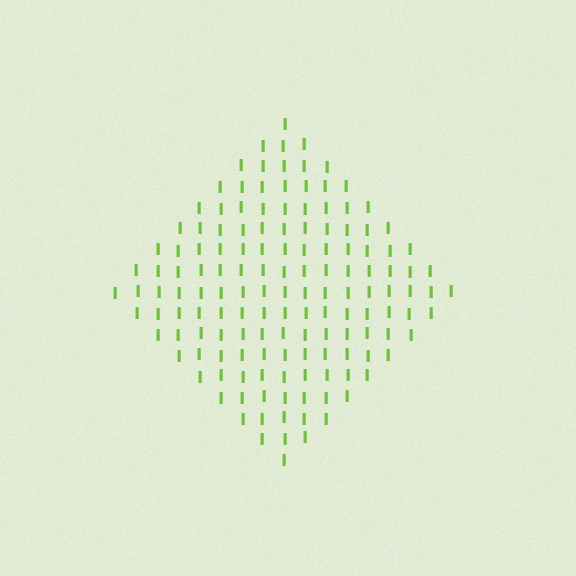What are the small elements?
The small elements are letter I's.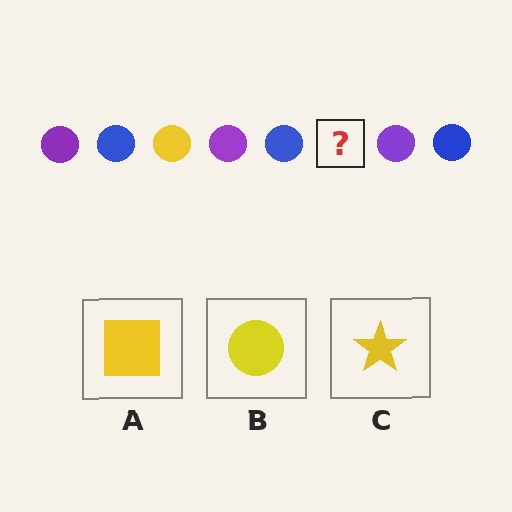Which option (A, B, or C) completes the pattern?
B.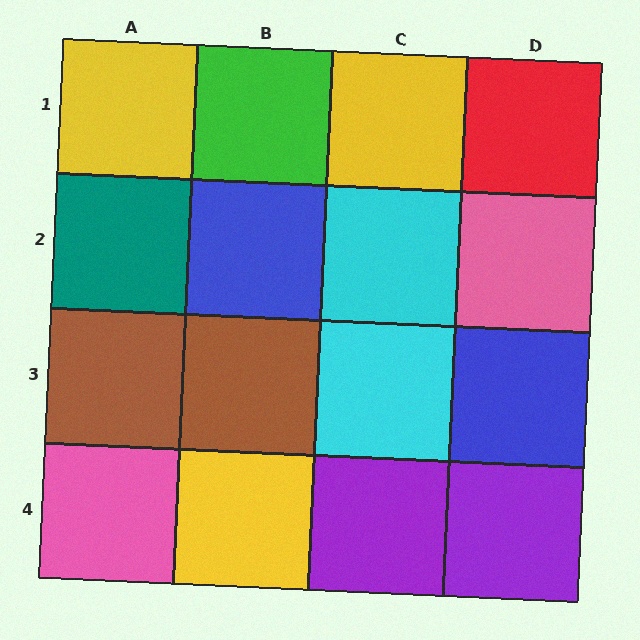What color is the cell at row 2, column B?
Blue.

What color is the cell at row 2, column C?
Cyan.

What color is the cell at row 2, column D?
Pink.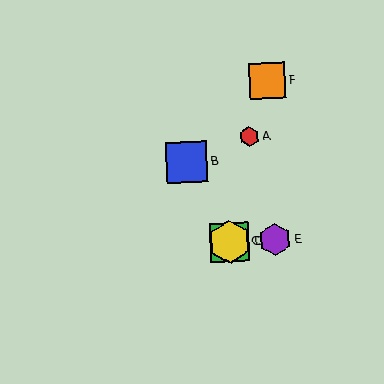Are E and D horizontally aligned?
Yes, both are at y≈240.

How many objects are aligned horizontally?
3 objects (C, D, E) are aligned horizontally.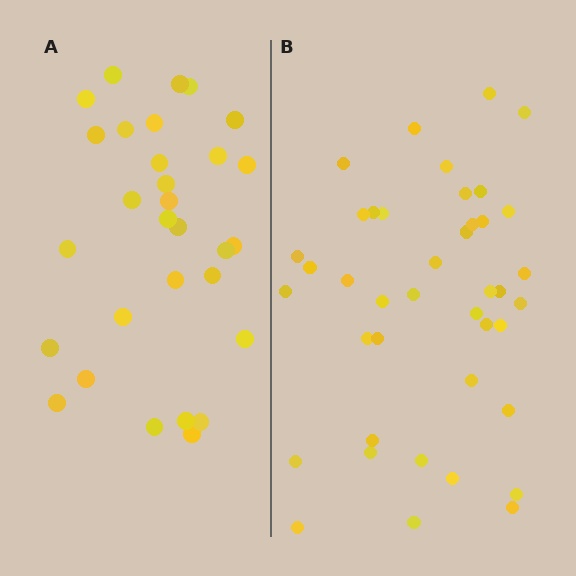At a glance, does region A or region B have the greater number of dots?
Region B (the right region) has more dots.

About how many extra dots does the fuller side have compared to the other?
Region B has roughly 12 or so more dots than region A.